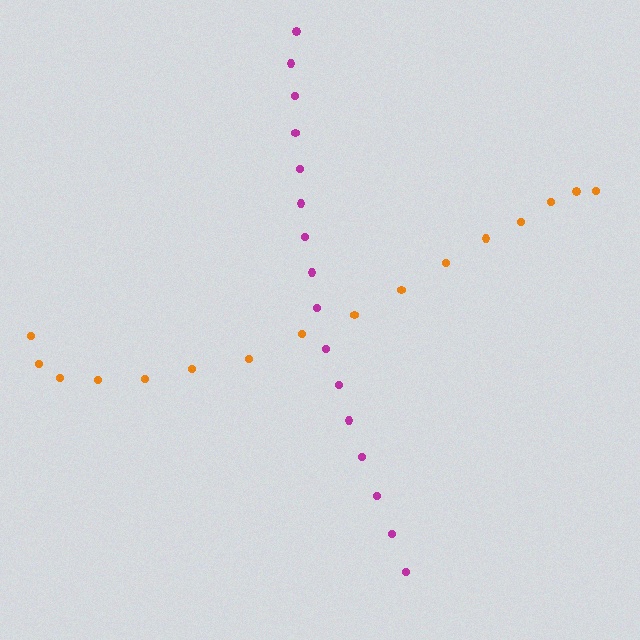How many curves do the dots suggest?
There are 2 distinct paths.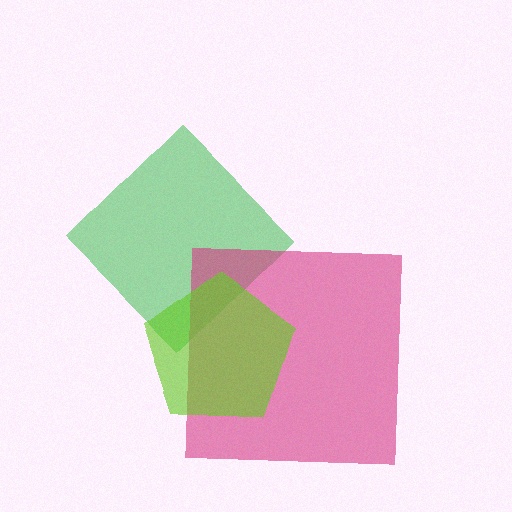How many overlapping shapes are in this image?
There are 3 overlapping shapes in the image.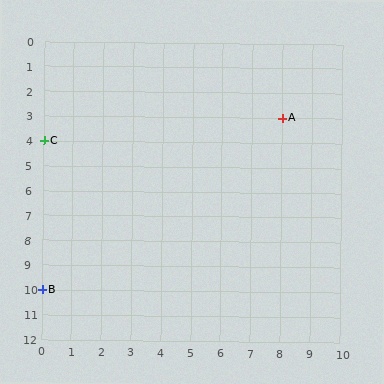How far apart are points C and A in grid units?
Points C and A are 8 columns and 1 row apart (about 8.1 grid units diagonally).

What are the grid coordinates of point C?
Point C is at grid coordinates (0, 4).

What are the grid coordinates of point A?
Point A is at grid coordinates (8, 3).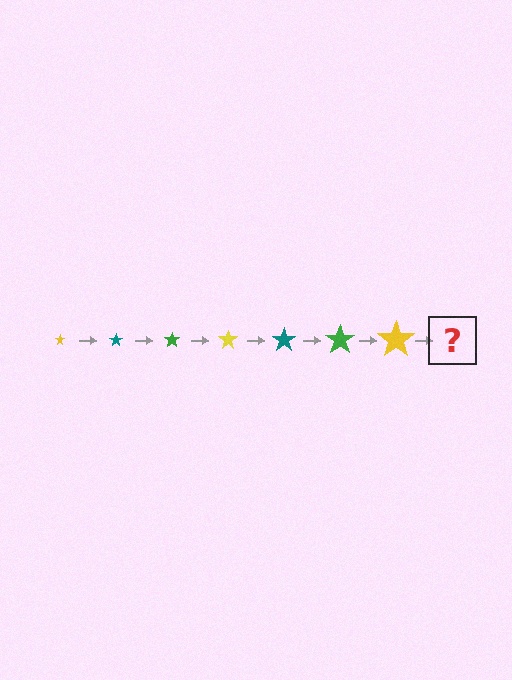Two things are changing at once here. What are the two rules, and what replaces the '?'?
The two rules are that the star grows larger each step and the color cycles through yellow, teal, and green. The '?' should be a teal star, larger than the previous one.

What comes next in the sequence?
The next element should be a teal star, larger than the previous one.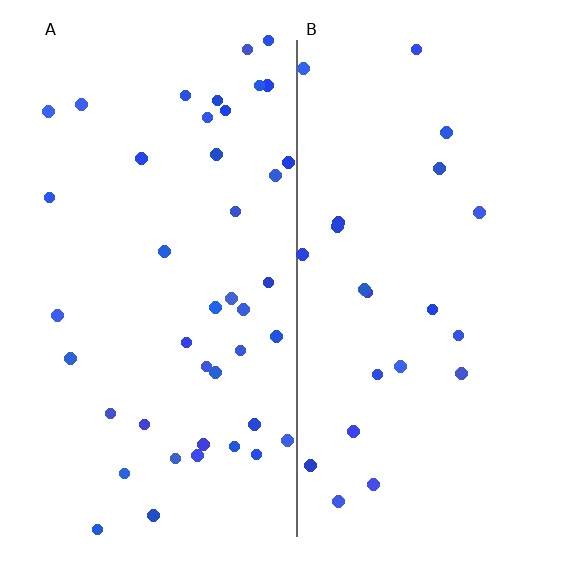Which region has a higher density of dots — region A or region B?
A (the left).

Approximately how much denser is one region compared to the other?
Approximately 2.0× — region A over region B.